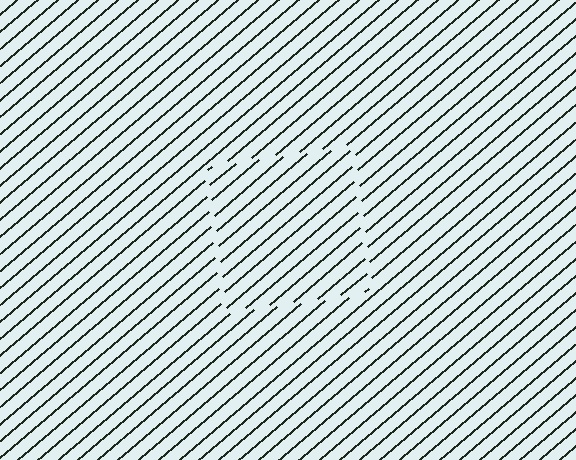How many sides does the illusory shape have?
4 sides — the line-ends trace a square.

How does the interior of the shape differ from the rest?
The interior of the shape contains the same grating, shifted by half a period — the contour is defined by the phase discontinuity where line-ends from the inner and outer gratings abut.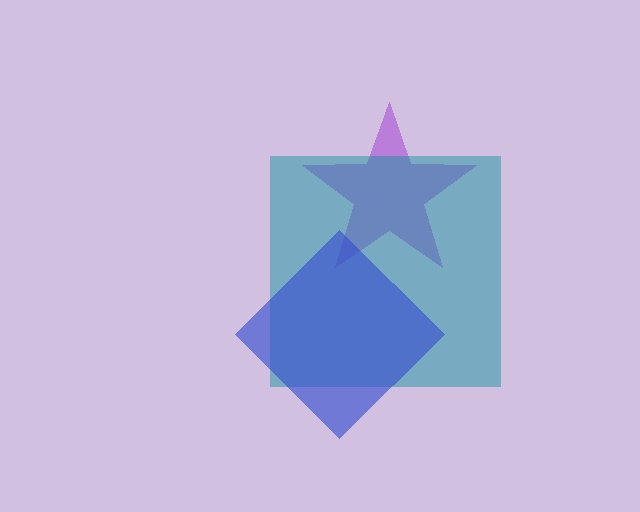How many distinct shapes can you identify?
There are 3 distinct shapes: a purple star, a teal square, a blue diamond.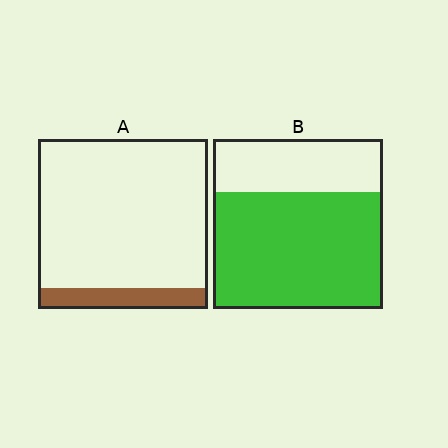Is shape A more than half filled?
No.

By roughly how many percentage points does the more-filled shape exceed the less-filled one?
By roughly 55 percentage points (B over A).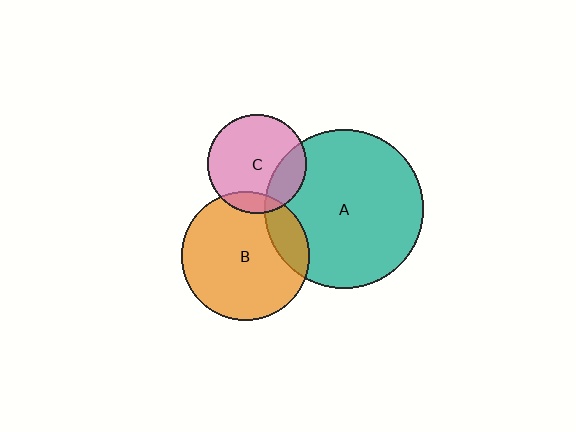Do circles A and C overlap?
Yes.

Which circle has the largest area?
Circle A (teal).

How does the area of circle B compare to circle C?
Approximately 1.7 times.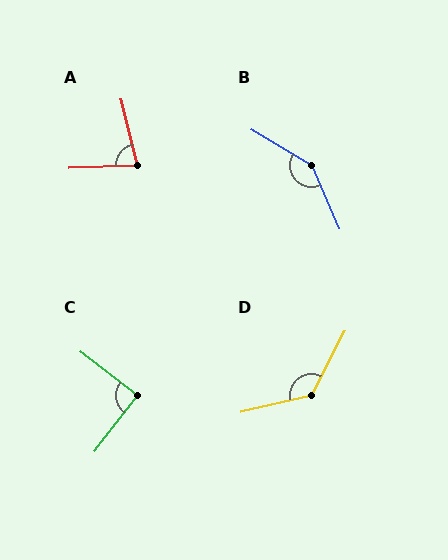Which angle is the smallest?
A, at approximately 79 degrees.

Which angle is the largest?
B, at approximately 145 degrees.